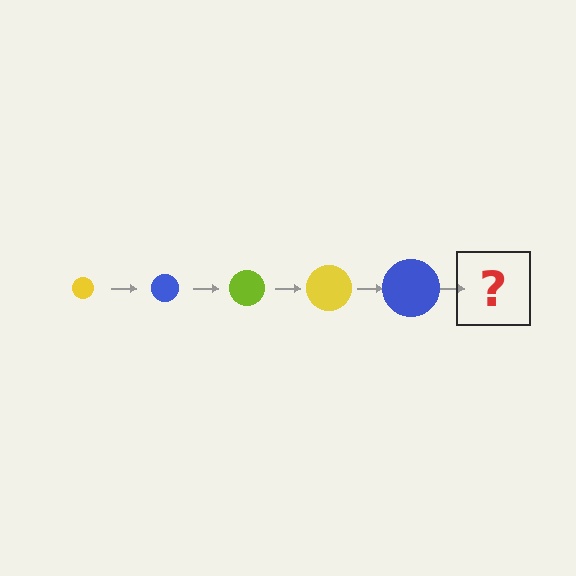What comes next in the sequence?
The next element should be a lime circle, larger than the previous one.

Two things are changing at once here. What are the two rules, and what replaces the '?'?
The two rules are that the circle grows larger each step and the color cycles through yellow, blue, and lime. The '?' should be a lime circle, larger than the previous one.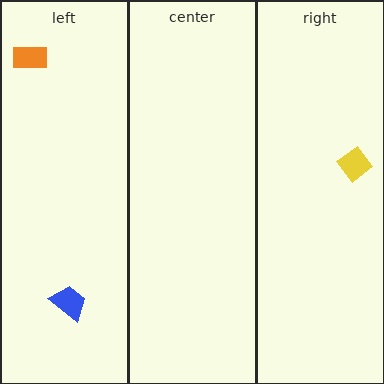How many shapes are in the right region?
1.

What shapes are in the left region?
The blue trapezoid, the orange rectangle.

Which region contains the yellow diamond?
The right region.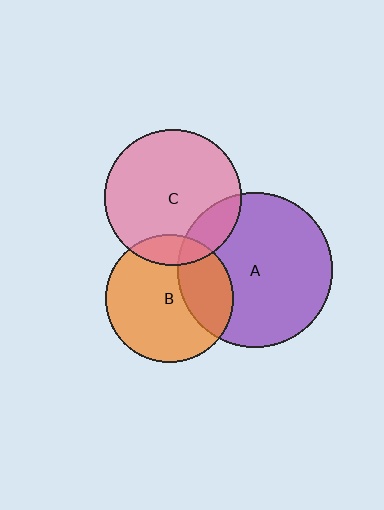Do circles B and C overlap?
Yes.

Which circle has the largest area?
Circle A (purple).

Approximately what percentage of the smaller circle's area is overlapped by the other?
Approximately 15%.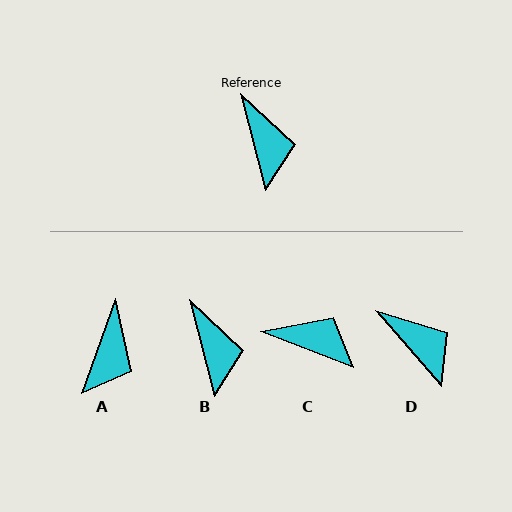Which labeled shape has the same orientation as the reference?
B.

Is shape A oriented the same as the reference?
No, it is off by about 34 degrees.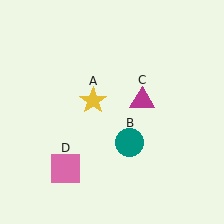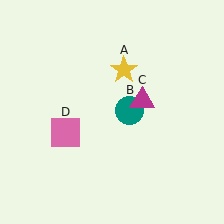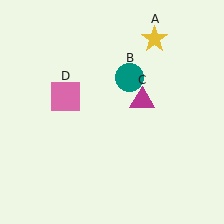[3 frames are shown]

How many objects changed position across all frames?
3 objects changed position: yellow star (object A), teal circle (object B), pink square (object D).